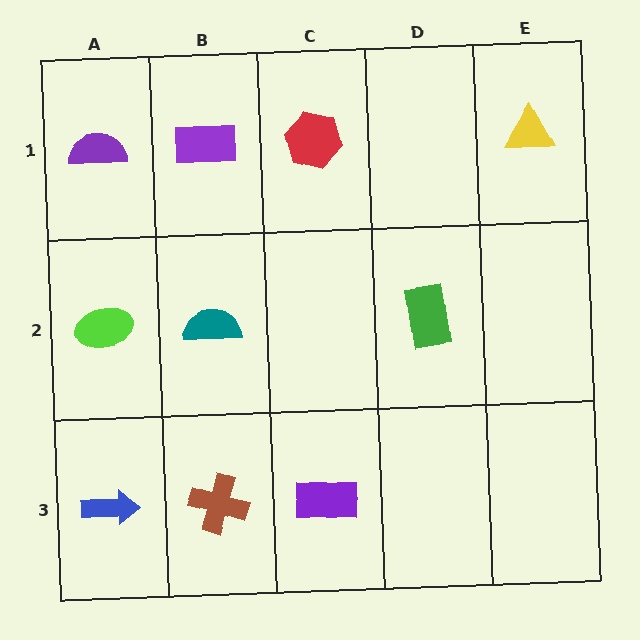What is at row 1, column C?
A red hexagon.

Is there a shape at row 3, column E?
No, that cell is empty.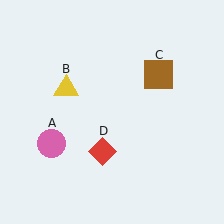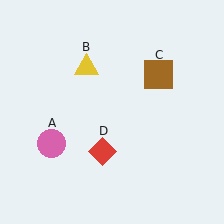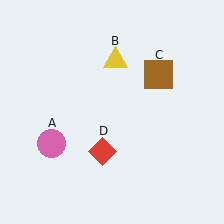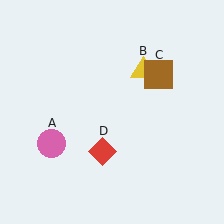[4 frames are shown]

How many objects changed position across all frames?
1 object changed position: yellow triangle (object B).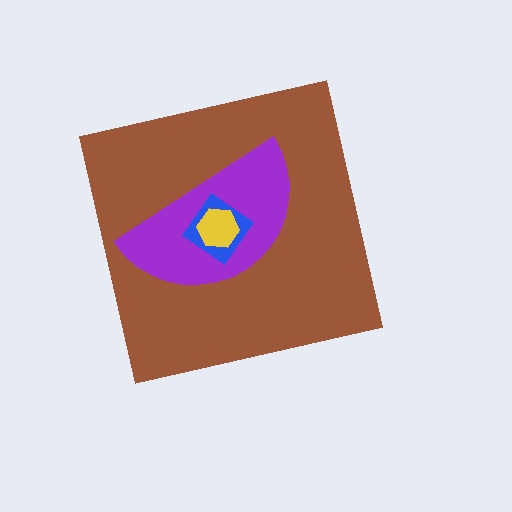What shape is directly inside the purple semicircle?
The blue diamond.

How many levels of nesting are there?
4.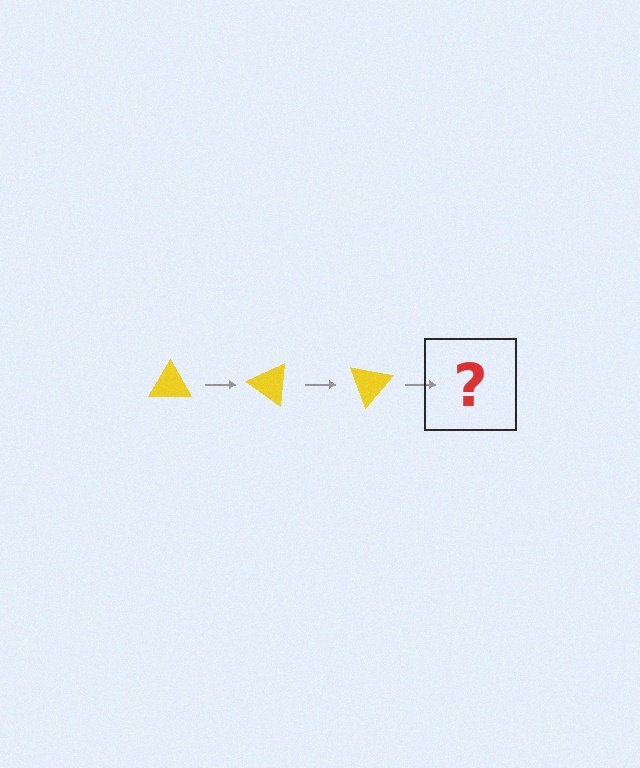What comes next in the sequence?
The next element should be a yellow triangle rotated 105 degrees.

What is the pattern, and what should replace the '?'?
The pattern is that the triangle rotates 35 degrees each step. The '?' should be a yellow triangle rotated 105 degrees.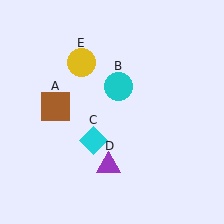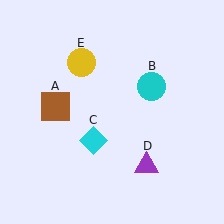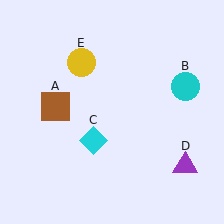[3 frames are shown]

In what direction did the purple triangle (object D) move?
The purple triangle (object D) moved right.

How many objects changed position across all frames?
2 objects changed position: cyan circle (object B), purple triangle (object D).